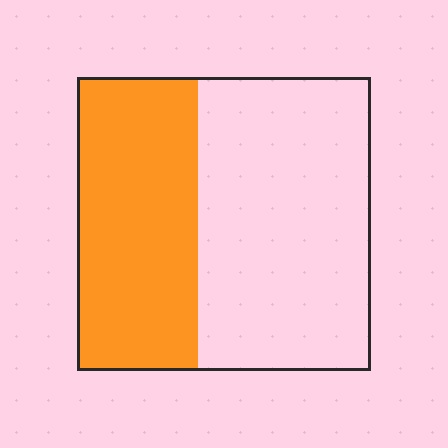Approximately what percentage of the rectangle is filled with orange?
Approximately 40%.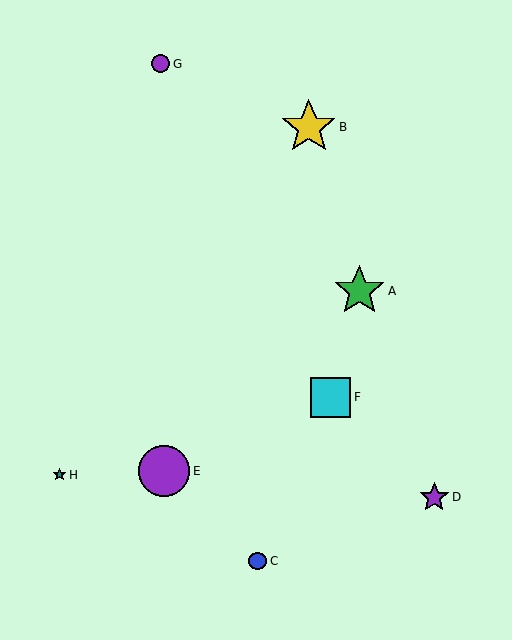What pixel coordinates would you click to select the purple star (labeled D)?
Click at (434, 497) to select the purple star D.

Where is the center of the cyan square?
The center of the cyan square is at (331, 397).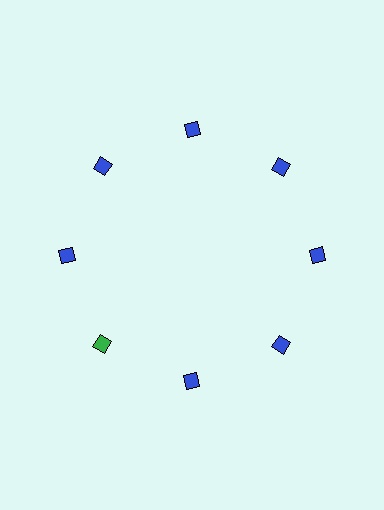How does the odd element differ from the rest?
It has a different color: green instead of blue.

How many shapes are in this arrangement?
There are 8 shapes arranged in a ring pattern.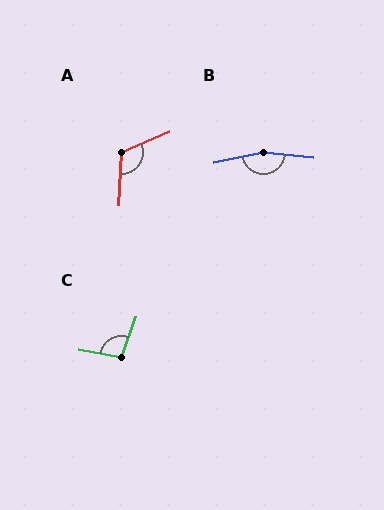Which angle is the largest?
B, at approximately 162 degrees.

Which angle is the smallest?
C, at approximately 99 degrees.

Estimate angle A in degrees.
Approximately 117 degrees.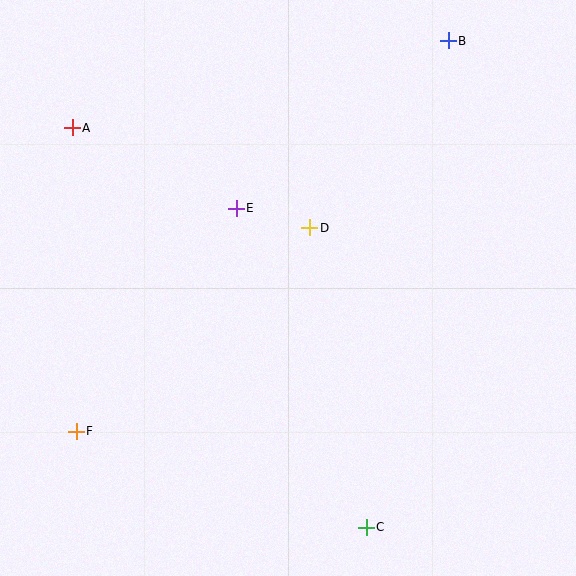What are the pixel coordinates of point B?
Point B is at (448, 41).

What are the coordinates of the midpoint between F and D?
The midpoint between F and D is at (193, 330).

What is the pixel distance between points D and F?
The distance between D and F is 310 pixels.